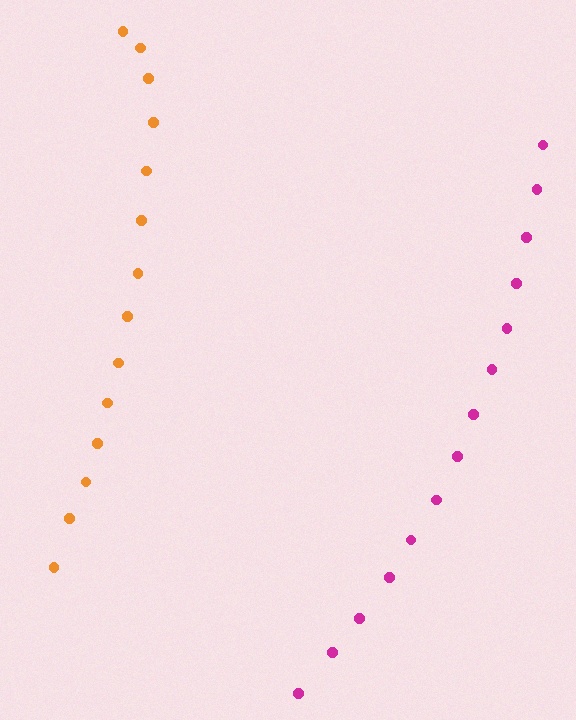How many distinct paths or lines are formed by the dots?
There are 2 distinct paths.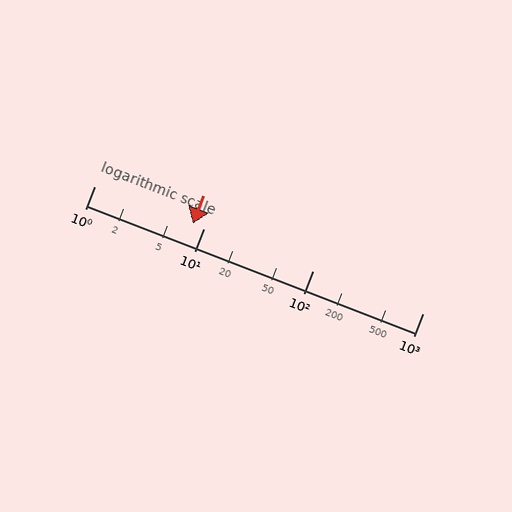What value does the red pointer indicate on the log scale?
The pointer indicates approximately 7.9.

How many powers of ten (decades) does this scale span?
The scale spans 3 decades, from 1 to 1000.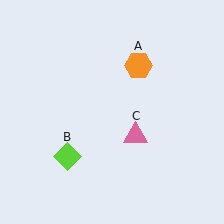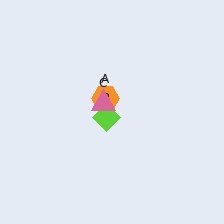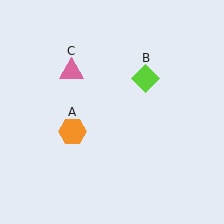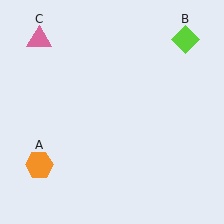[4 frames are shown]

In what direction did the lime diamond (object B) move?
The lime diamond (object B) moved up and to the right.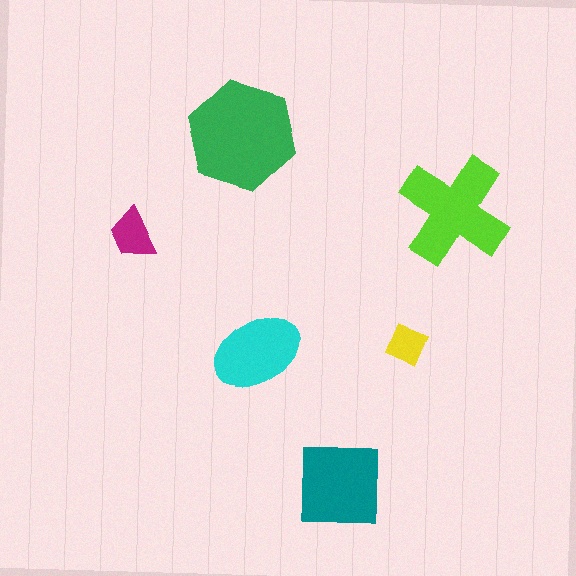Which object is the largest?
The green hexagon.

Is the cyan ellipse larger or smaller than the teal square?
Smaller.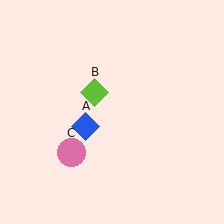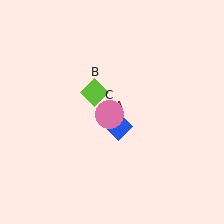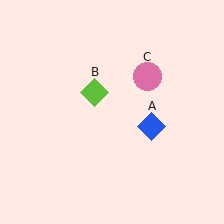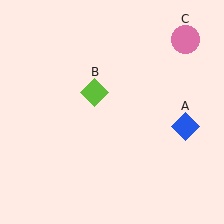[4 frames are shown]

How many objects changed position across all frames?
2 objects changed position: blue diamond (object A), pink circle (object C).